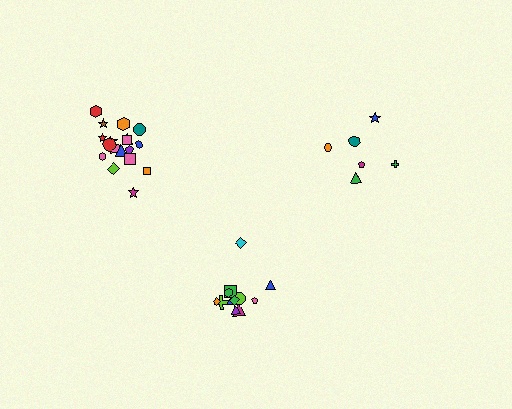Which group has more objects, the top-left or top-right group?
The top-left group.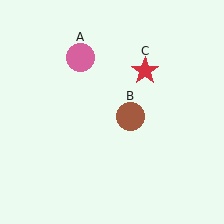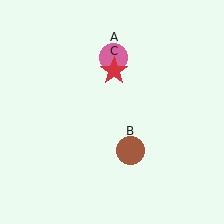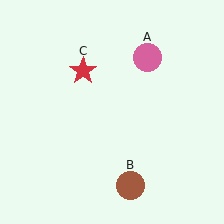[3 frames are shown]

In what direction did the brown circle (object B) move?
The brown circle (object B) moved down.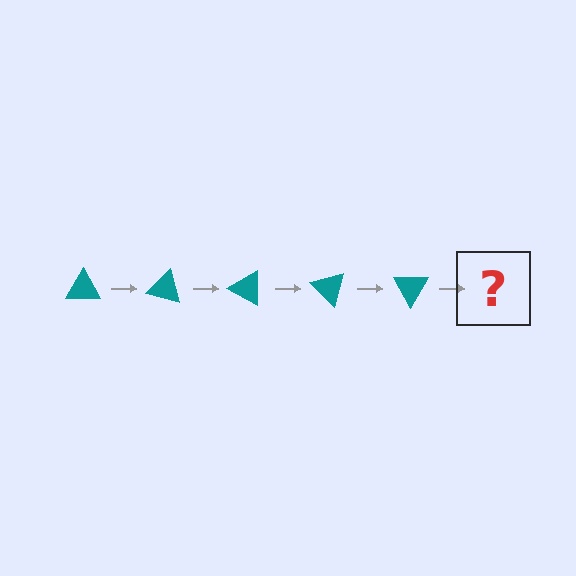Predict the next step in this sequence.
The next step is a teal triangle rotated 75 degrees.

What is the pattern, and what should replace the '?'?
The pattern is that the triangle rotates 15 degrees each step. The '?' should be a teal triangle rotated 75 degrees.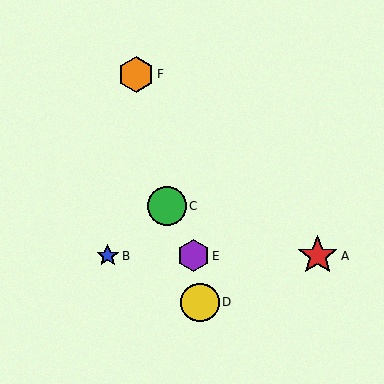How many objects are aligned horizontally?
3 objects (A, B, E) are aligned horizontally.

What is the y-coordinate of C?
Object C is at y≈206.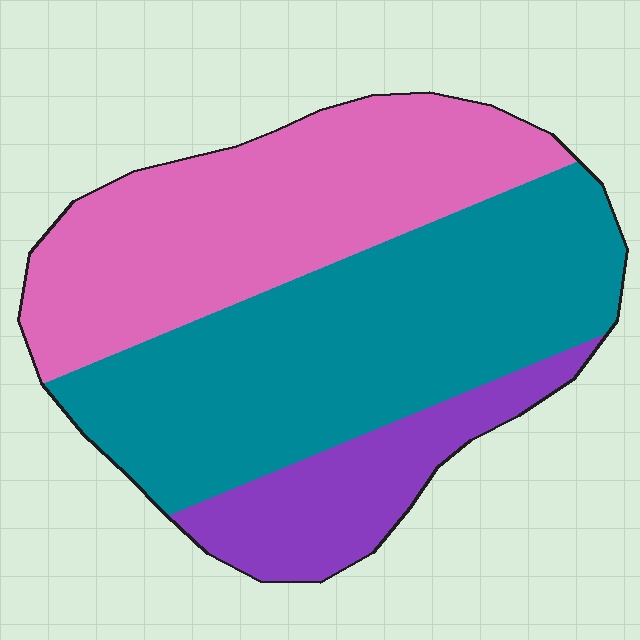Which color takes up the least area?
Purple, at roughly 15%.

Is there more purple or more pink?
Pink.